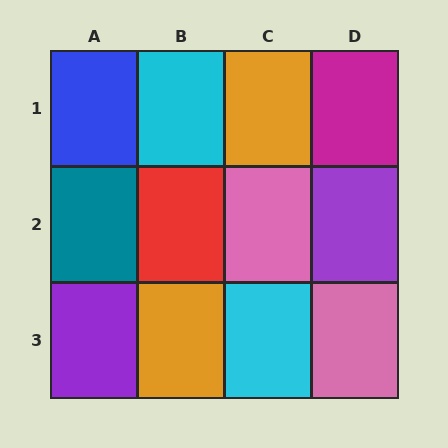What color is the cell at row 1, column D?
Magenta.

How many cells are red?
1 cell is red.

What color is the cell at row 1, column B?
Cyan.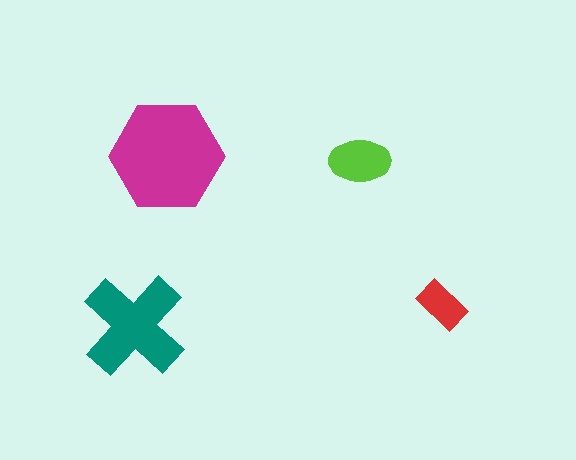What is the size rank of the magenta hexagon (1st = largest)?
1st.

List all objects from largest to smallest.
The magenta hexagon, the teal cross, the lime ellipse, the red rectangle.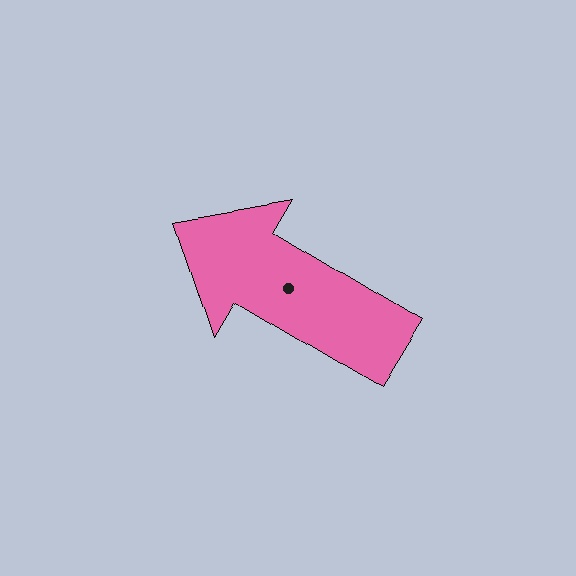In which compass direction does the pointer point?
Northwest.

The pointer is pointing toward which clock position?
Roughly 10 o'clock.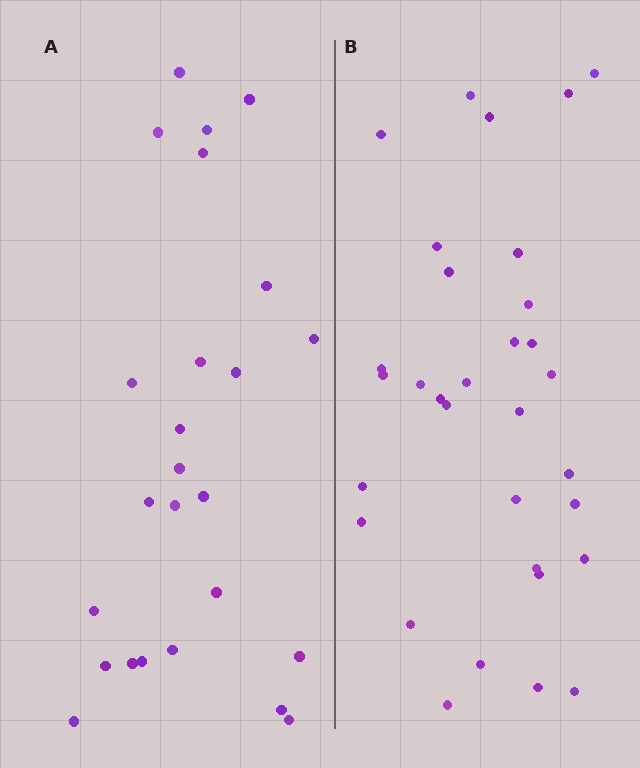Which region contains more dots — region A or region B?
Region B (the right region) has more dots.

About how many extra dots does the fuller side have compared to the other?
Region B has roughly 8 or so more dots than region A.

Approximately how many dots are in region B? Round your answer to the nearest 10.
About 30 dots. (The exact count is 32, which rounds to 30.)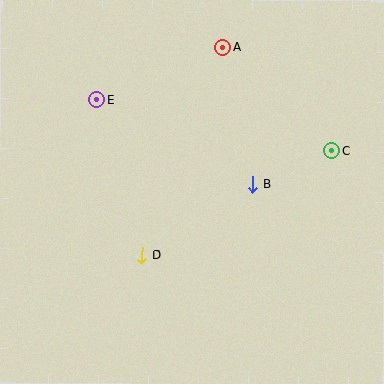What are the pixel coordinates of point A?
Point A is at (223, 48).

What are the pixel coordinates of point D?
Point D is at (142, 255).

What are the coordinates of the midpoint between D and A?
The midpoint between D and A is at (183, 151).